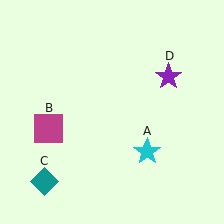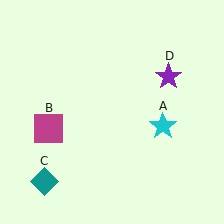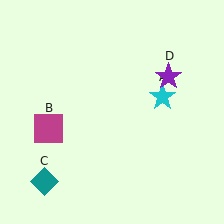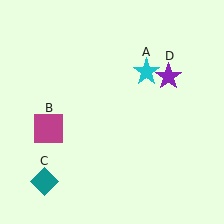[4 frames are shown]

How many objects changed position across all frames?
1 object changed position: cyan star (object A).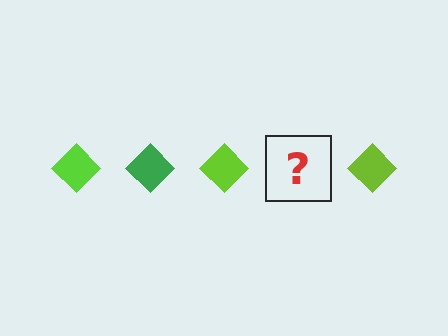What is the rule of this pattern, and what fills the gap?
The rule is that the pattern cycles through lime, green diamonds. The gap should be filled with a green diamond.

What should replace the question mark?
The question mark should be replaced with a green diamond.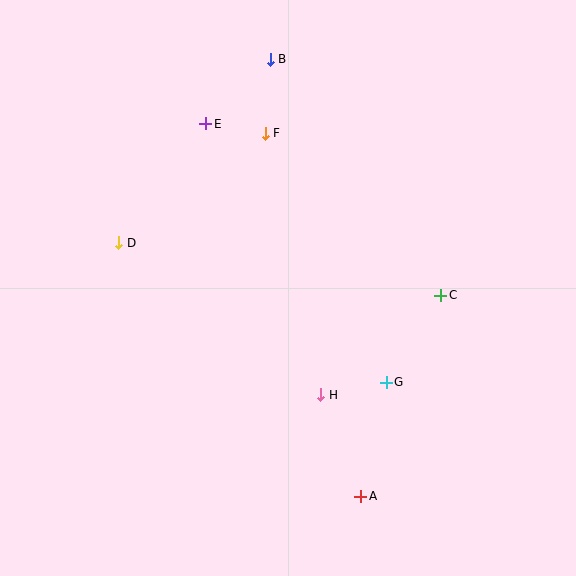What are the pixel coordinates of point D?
Point D is at (119, 243).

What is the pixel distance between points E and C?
The distance between E and C is 291 pixels.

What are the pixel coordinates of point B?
Point B is at (270, 59).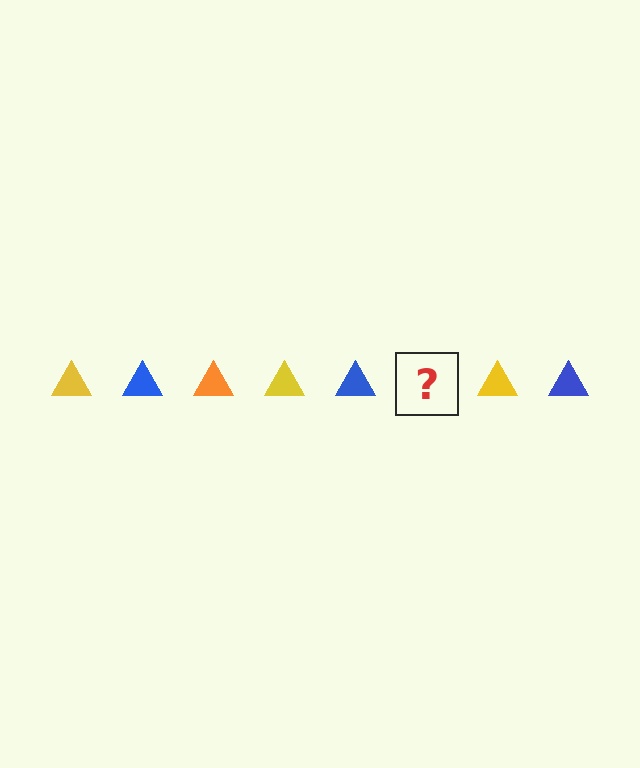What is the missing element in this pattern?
The missing element is an orange triangle.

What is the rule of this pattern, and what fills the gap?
The rule is that the pattern cycles through yellow, blue, orange triangles. The gap should be filled with an orange triangle.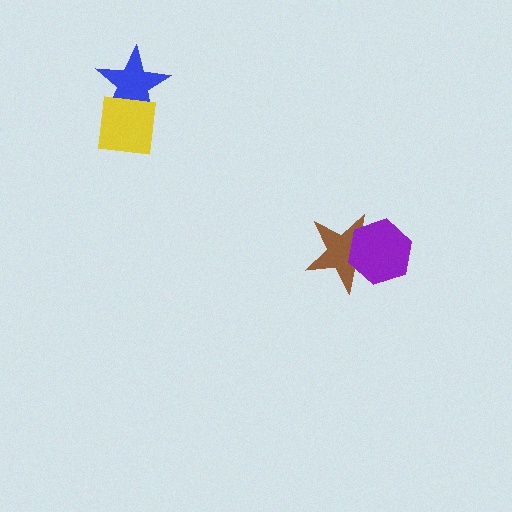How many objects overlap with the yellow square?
1 object overlaps with the yellow square.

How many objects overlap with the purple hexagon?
1 object overlaps with the purple hexagon.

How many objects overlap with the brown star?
1 object overlaps with the brown star.